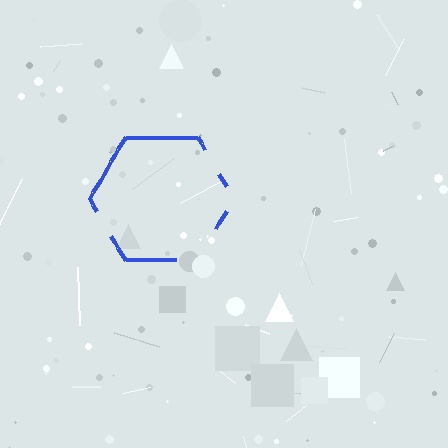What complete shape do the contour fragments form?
The contour fragments form a hexagon.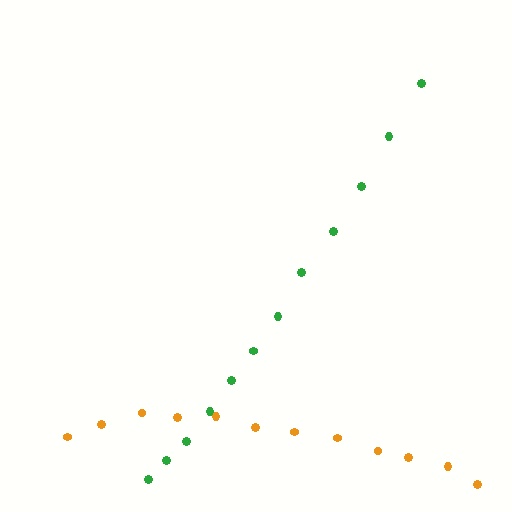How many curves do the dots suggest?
There are 2 distinct paths.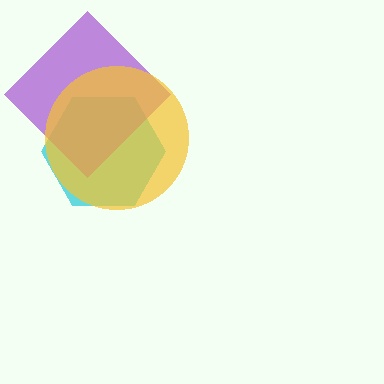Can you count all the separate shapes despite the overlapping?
Yes, there are 3 separate shapes.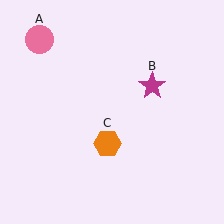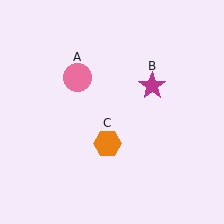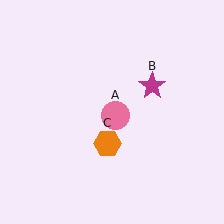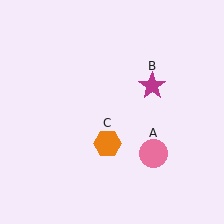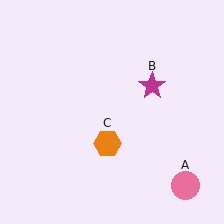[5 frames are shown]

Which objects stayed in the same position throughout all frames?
Magenta star (object B) and orange hexagon (object C) remained stationary.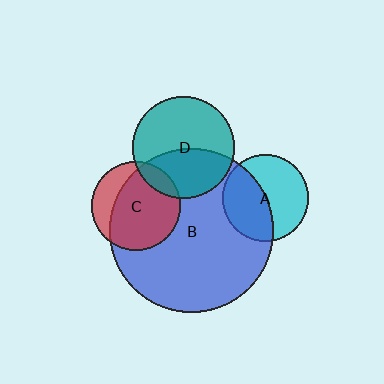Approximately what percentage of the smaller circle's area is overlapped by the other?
Approximately 45%.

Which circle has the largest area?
Circle B (blue).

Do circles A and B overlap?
Yes.